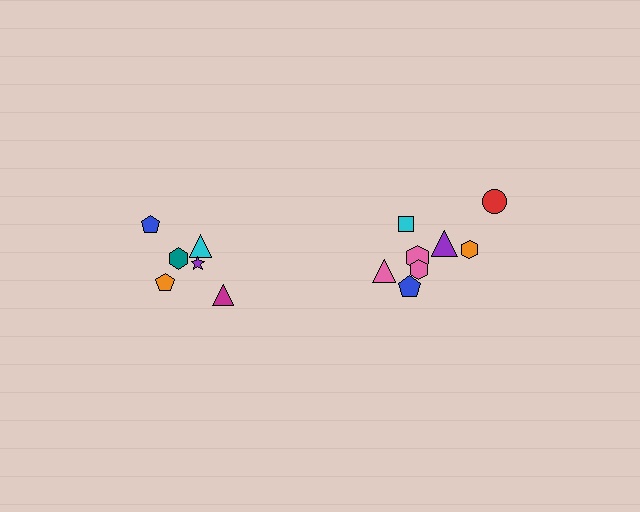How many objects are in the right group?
There are 8 objects.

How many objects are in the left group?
There are 6 objects.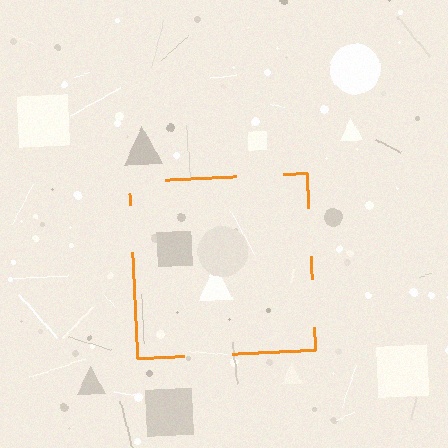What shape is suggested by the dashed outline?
The dashed outline suggests a square.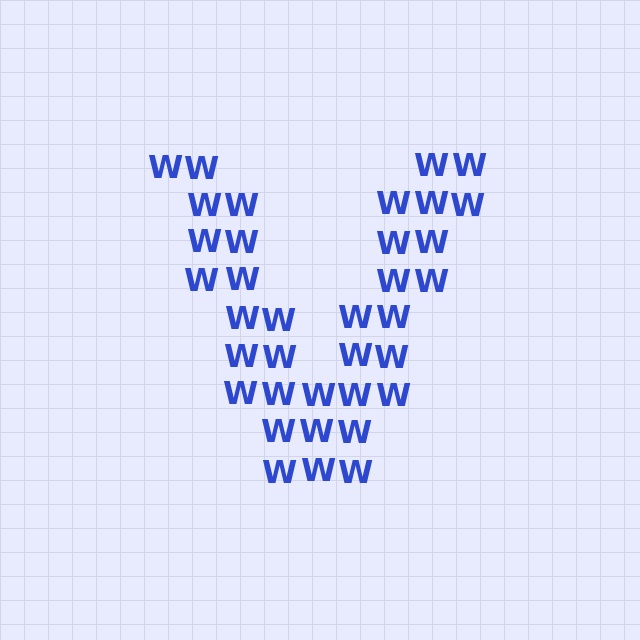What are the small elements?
The small elements are letter W's.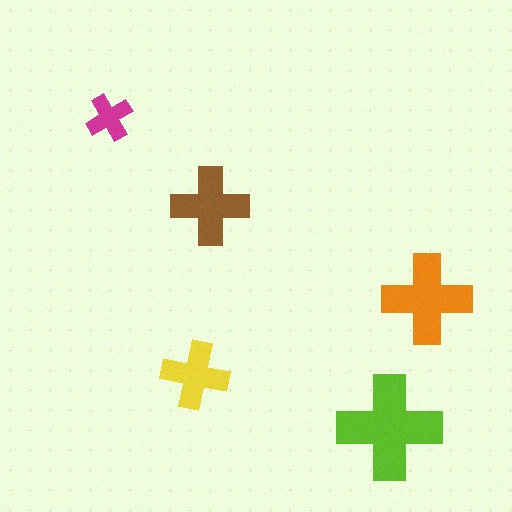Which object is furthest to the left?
The magenta cross is leftmost.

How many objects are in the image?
There are 5 objects in the image.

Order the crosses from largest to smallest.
the lime one, the orange one, the brown one, the yellow one, the magenta one.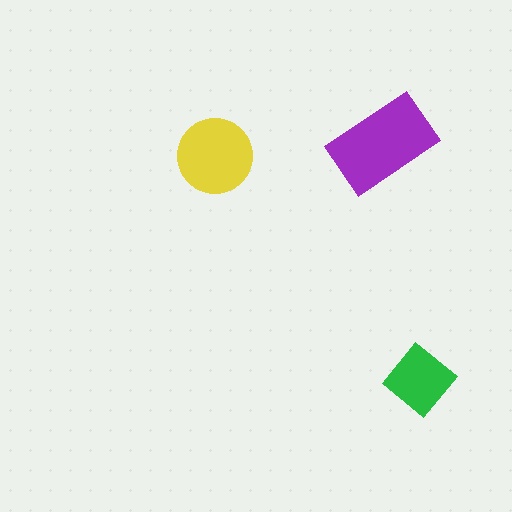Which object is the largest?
The purple rectangle.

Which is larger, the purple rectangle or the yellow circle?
The purple rectangle.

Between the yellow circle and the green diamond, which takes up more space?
The yellow circle.